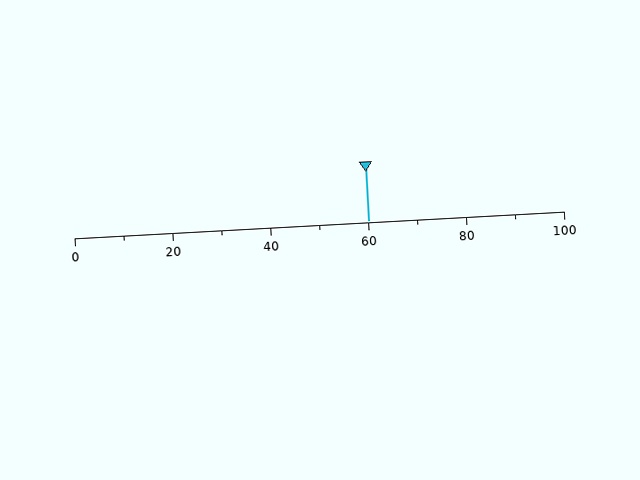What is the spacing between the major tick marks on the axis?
The major ticks are spaced 20 apart.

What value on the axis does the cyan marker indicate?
The marker indicates approximately 60.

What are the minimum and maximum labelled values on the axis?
The axis runs from 0 to 100.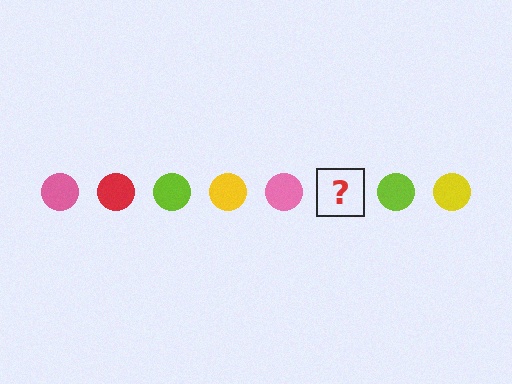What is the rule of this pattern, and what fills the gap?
The rule is that the pattern cycles through pink, red, lime, yellow circles. The gap should be filled with a red circle.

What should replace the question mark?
The question mark should be replaced with a red circle.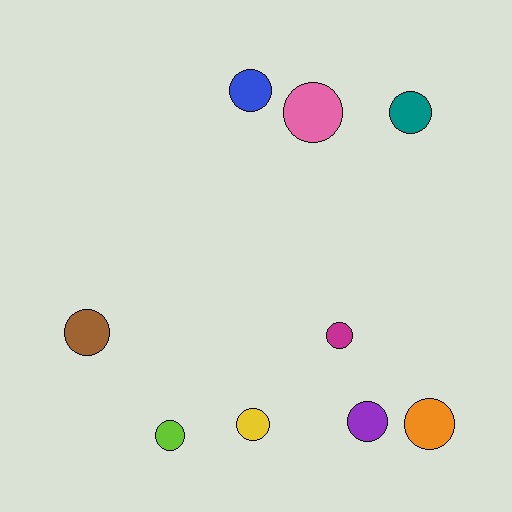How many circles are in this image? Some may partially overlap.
There are 9 circles.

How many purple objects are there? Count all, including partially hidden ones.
There is 1 purple object.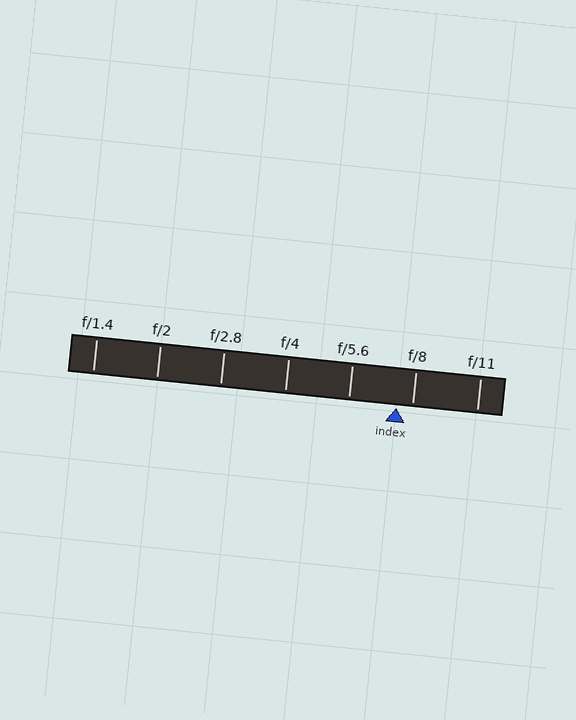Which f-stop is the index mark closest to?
The index mark is closest to f/8.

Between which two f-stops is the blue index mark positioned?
The index mark is between f/5.6 and f/8.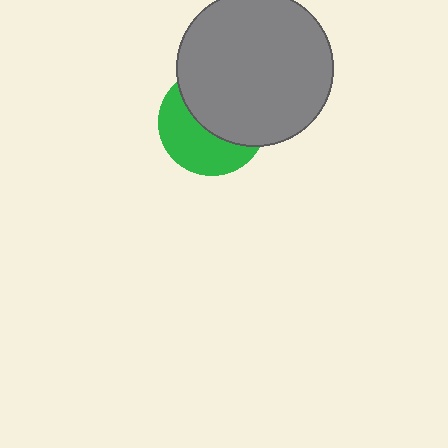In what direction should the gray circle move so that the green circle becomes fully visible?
The gray circle should move toward the upper-right. That is the shortest direction to clear the overlap and leave the green circle fully visible.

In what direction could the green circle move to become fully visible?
The green circle could move toward the lower-left. That would shift it out from behind the gray circle entirely.